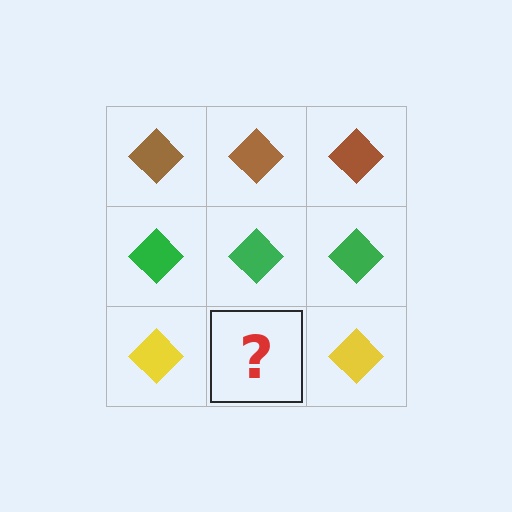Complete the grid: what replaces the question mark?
The question mark should be replaced with a yellow diamond.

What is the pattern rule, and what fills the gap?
The rule is that each row has a consistent color. The gap should be filled with a yellow diamond.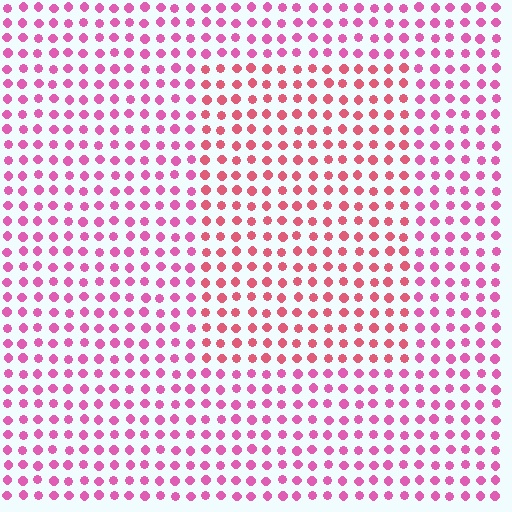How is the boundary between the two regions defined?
The boundary is defined purely by a slight shift in hue (about 27 degrees). Spacing, size, and orientation are identical on both sides.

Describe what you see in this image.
The image is filled with small pink elements in a uniform arrangement. A rectangle-shaped region is visible where the elements are tinted to a slightly different hue, forming a subtle color boundary.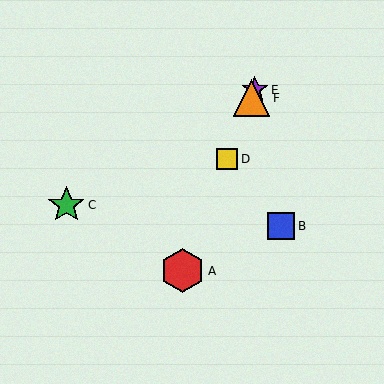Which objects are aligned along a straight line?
Objects A, D, E, F are aligned along a straight line.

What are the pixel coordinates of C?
Object C is at (66, 205).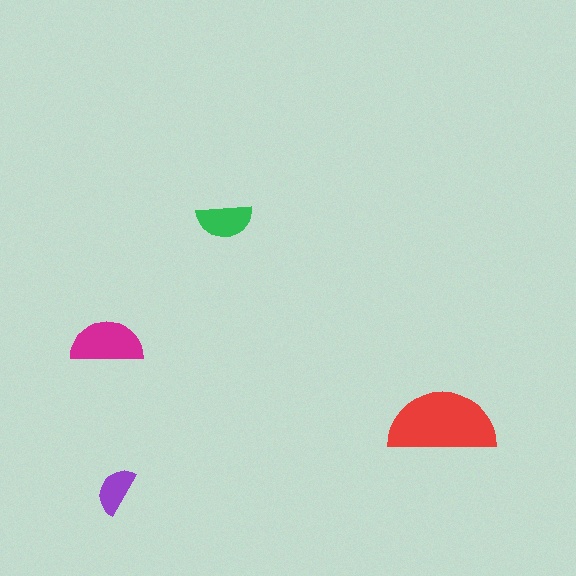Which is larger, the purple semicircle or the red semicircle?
The red one.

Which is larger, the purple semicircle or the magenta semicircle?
The magenta one.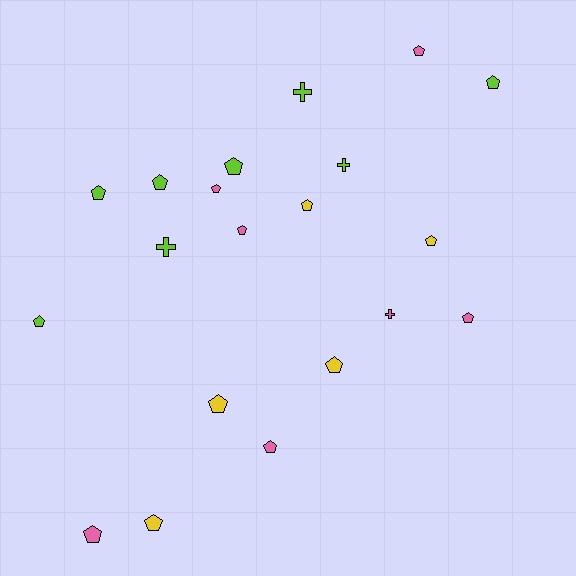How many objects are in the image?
There are 20 objects.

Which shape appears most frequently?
Pentagon, with 16 objects.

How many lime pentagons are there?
There are 5 lime pentagons.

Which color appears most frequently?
Lime, with 8 objects.